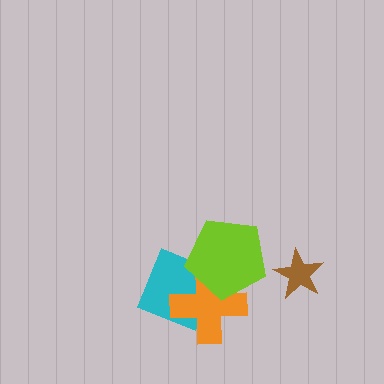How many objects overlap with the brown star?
0 objects overlap with the brown star.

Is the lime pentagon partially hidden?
No, no other shape covers it.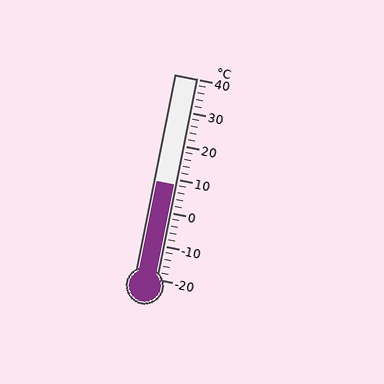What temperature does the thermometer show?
The thermometer shows approximately 8°C.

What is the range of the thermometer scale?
The thermometer scale ranges from -20°C to 40°C.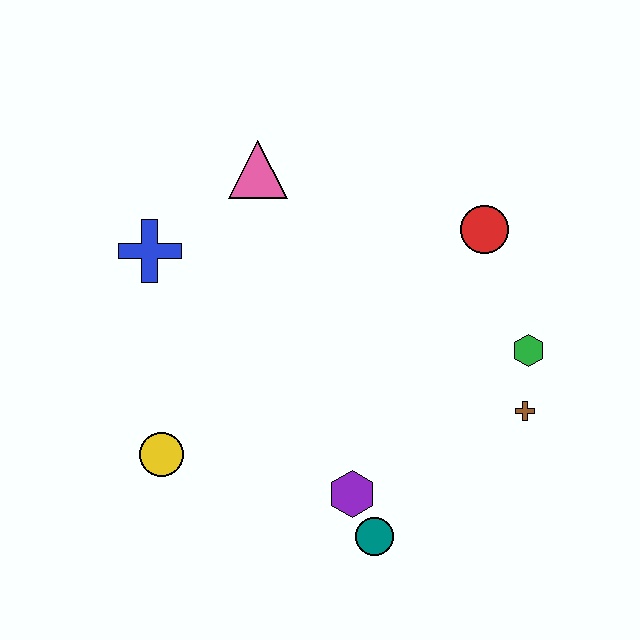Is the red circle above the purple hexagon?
Yes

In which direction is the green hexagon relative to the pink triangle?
The green hexagon is to the right of the pink triangle.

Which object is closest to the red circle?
The green hexagon is closest to the red circle.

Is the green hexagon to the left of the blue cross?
No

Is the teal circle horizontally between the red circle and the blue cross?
Yes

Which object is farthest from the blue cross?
The brown cross is farthest from the blue cross.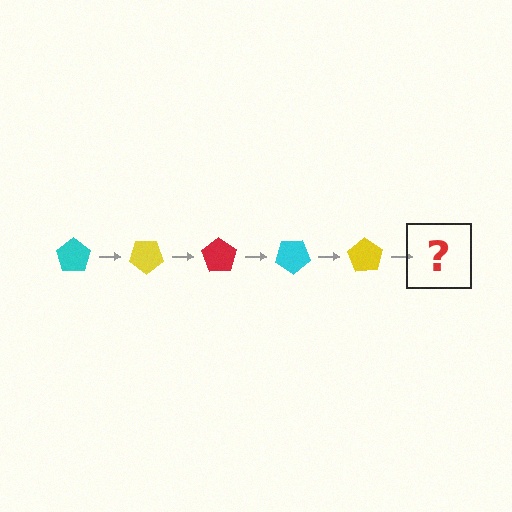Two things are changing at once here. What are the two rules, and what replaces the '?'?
The two rules are that it rotates 35 degrees each step and the color cycles through cyan, yellow, and red. The '?' should be a red pentagon, rotated 175 degrees from the start.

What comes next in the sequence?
The next element should be a red pentagon, rotated 175 degrees from the start.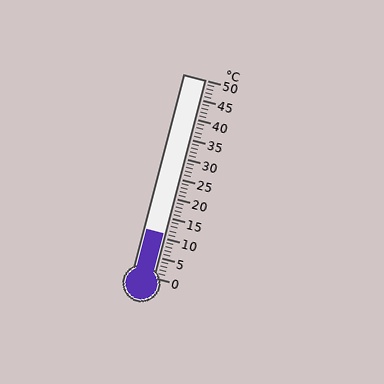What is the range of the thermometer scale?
The thermometer scale ranges from 0°C to 50°C.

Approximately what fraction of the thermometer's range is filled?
The thermometer is filled to approximately 20% of its range.